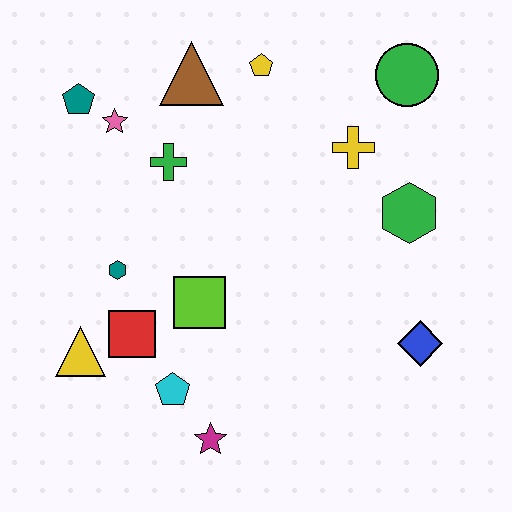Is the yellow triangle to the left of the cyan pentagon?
Yes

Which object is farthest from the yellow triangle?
The green circle is farthest from the yellow triangle.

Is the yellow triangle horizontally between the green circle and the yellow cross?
No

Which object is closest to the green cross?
The pink star is closest to the green cross.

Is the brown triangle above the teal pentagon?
Yes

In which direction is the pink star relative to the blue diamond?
The pink star is to the left of the blue diamond.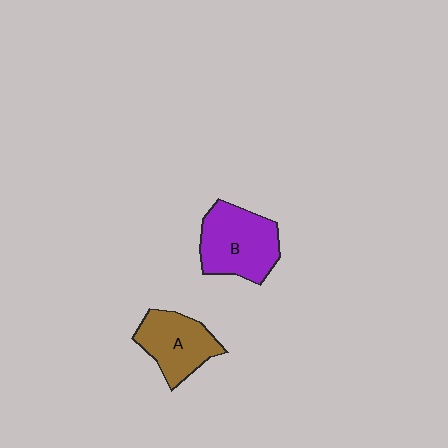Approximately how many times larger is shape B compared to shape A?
Approximately 1.2 times.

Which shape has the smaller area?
Shape A (brown).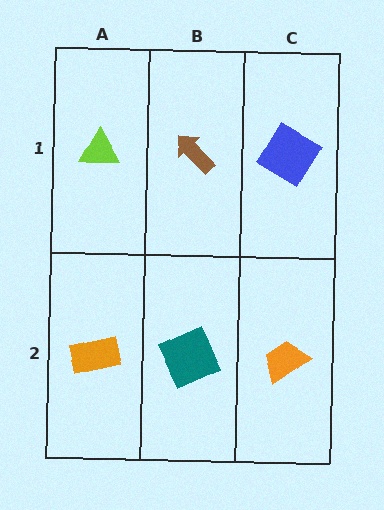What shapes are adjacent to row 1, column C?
An orange trapezoid (row 2, column C), a brown arrow (row 1, column B).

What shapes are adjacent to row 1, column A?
An orange rectangle (row 2, column A), a brown arrow (row 1, column B).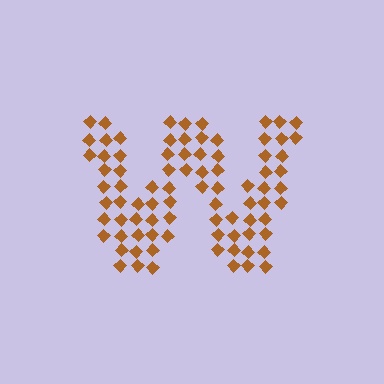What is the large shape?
The large shape is the letter W.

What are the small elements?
The small elements are diamonds.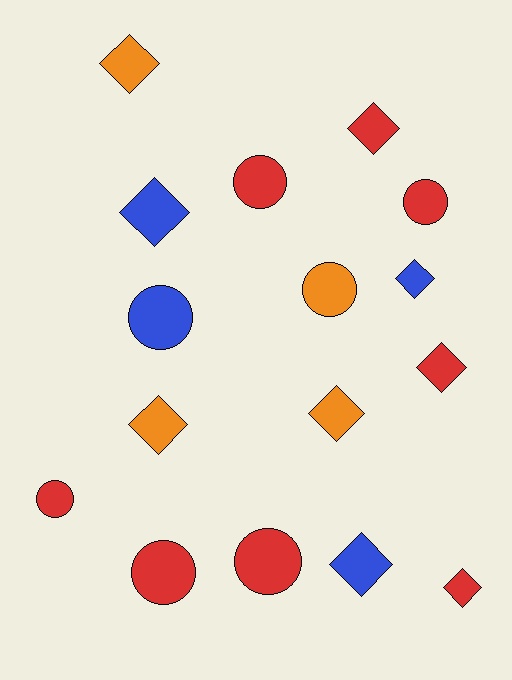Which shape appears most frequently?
Diamond, with 9 objects.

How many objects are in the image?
There are 16 objects.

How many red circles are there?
There are 5 red circles.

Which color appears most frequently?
Red, with 8 objects.